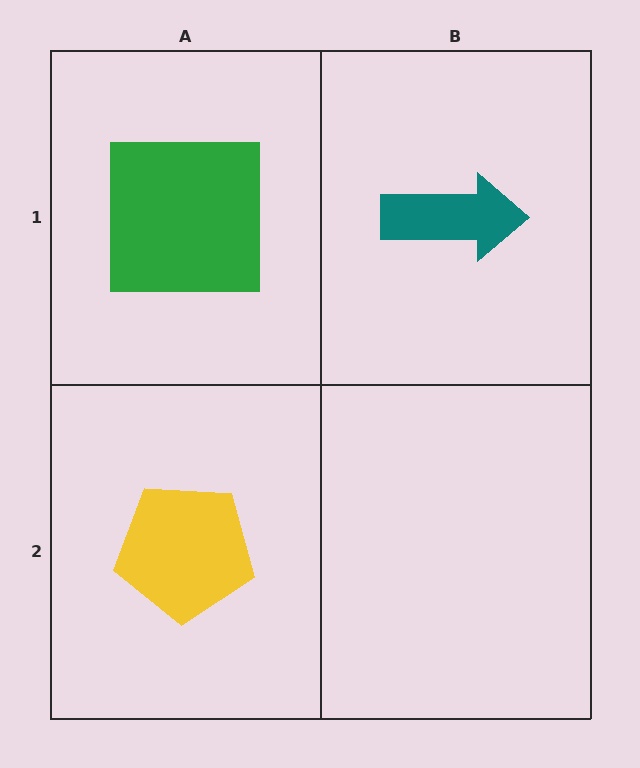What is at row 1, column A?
A green square.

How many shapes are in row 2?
1 shape.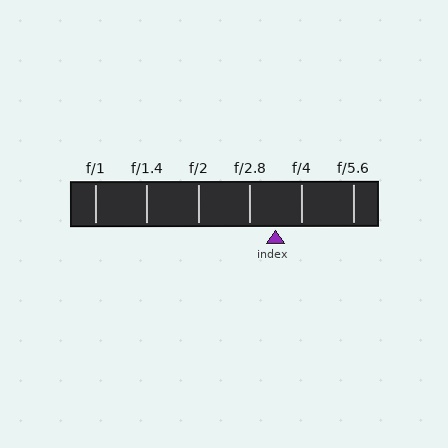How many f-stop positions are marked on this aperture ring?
There are 6 f-stop positions marked.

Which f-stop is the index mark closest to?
The index mark is closest to f/2.8.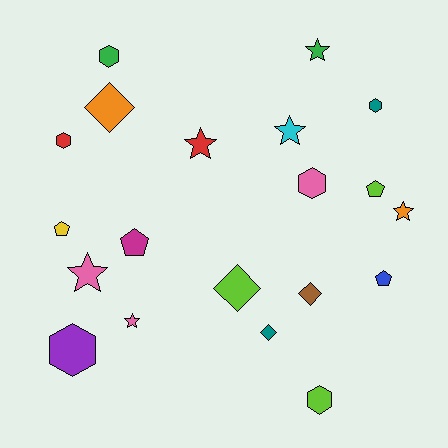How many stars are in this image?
There are 6 stars.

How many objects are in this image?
There are 20 objects.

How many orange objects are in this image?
There are 2 orange objects.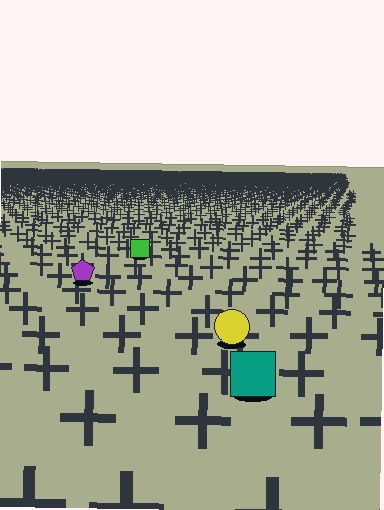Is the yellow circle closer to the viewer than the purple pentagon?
Yes. The yellow circle is closer — you can tell from the texture gradient: the ground texture is coarser near it.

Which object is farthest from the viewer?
The green square is farthest from the viewer. It appears smaller and the ground texture around it is denser.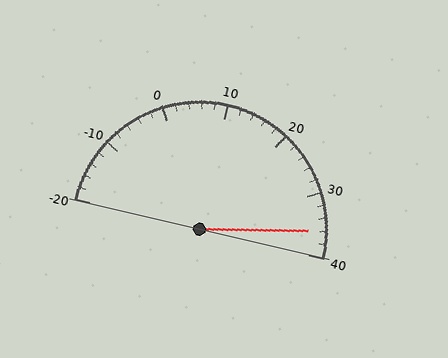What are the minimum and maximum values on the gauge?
The gauge ranges from -20 to 40.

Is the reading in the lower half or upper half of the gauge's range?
The reading is in the upper half of the range (-20 to 40).